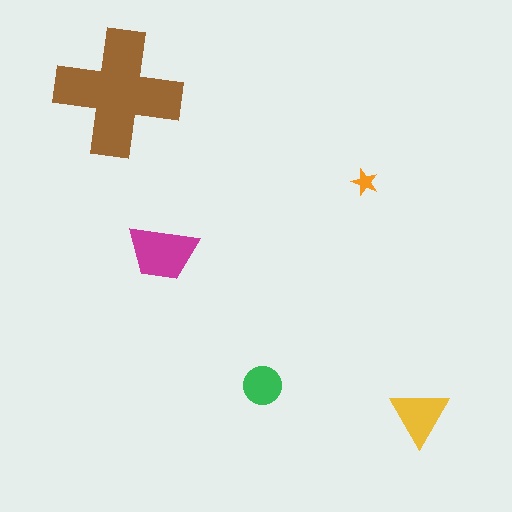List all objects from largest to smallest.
The brown cross, the magenta trapezoid, the yellow triangle, the green circle, the orange star.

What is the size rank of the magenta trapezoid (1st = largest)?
2nd.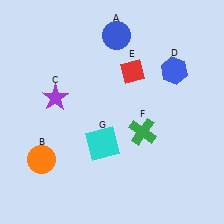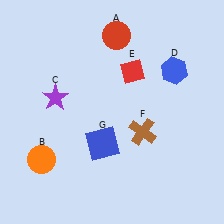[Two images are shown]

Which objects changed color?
A changed from blue to red. F changed from green to brown. G changed from cyan to blue.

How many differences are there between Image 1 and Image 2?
There are 3 differences between the two images.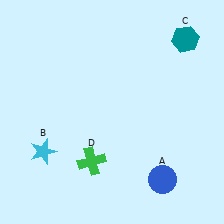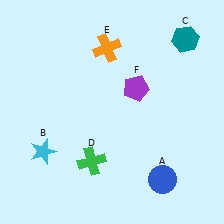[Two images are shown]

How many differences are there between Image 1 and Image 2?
There are 2 differences between the two images.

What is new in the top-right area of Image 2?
A purple pentagon (F) was added in the top-right area of Image 2.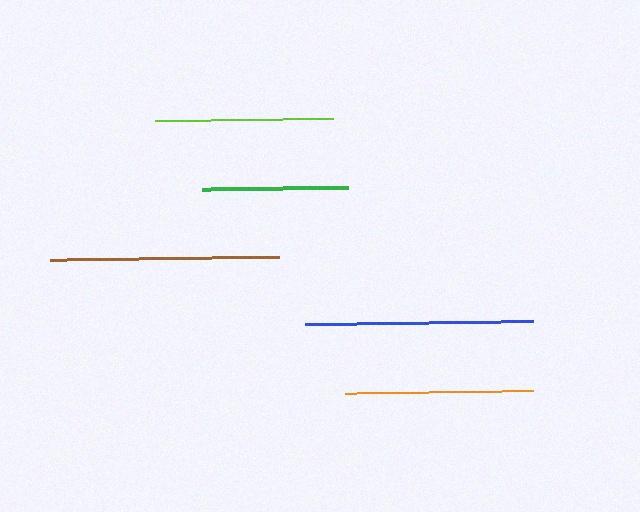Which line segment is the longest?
The brown line is the longest at approximately 229 pixels.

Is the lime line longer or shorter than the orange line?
The orange line is longer than the lime line.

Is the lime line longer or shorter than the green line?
The lime line is longer than the green line.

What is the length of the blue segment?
The blue segment is approximately 228 pixels long.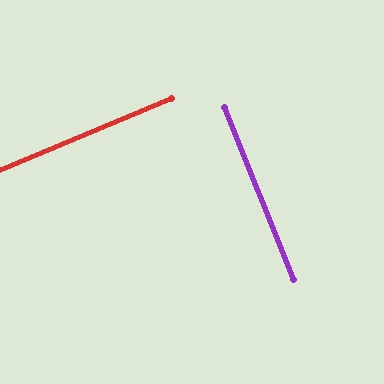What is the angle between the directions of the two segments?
Approximately 90 degrees.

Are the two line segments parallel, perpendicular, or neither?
Perpendicular — they meet at approximately 90°.